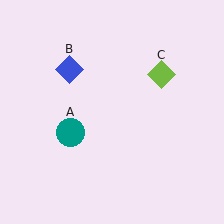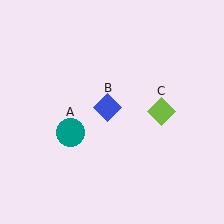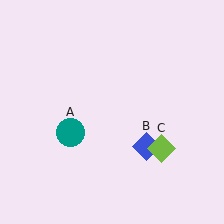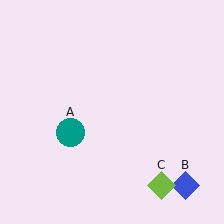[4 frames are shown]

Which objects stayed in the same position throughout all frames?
Teal circle (object A) remained stationary.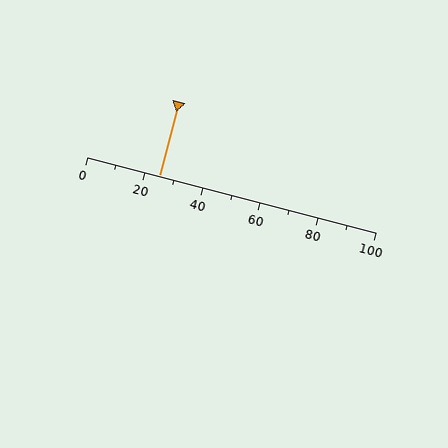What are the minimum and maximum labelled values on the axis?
The axis runs from 0 to 100.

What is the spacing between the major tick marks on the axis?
The major ticks are spaced 20 apart.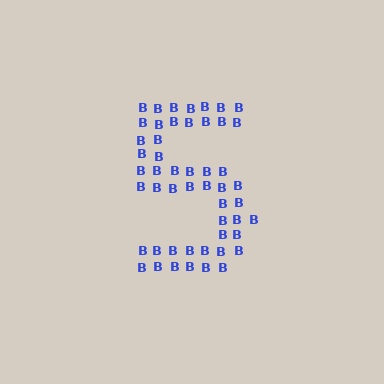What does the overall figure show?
The overall figure shows the digit 5.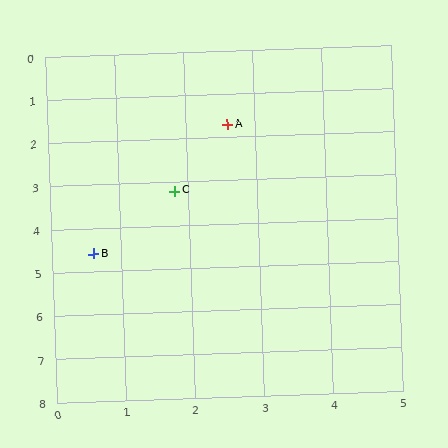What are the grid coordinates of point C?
Point C is at approximately (1.8, 3.2).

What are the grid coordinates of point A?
Point A is at approximately (2.6, 1.7).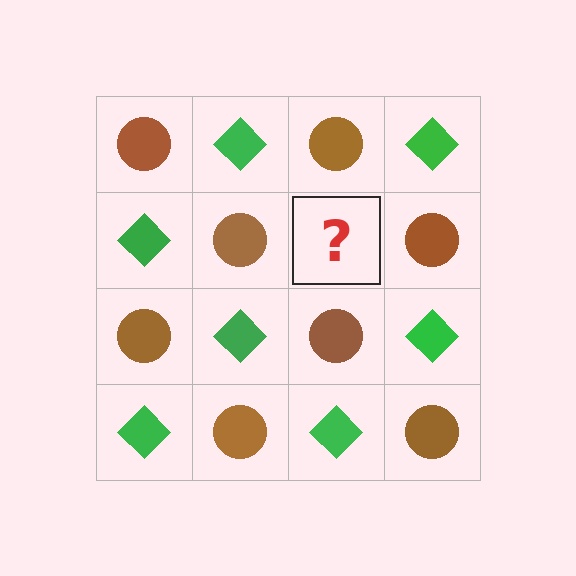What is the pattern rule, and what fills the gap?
The rule is that it alternates brown circle and green diamond in a checkerboard pattern. The gap should be filled with a green diamond.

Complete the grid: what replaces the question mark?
The question mark should be replaced with a green diamond.